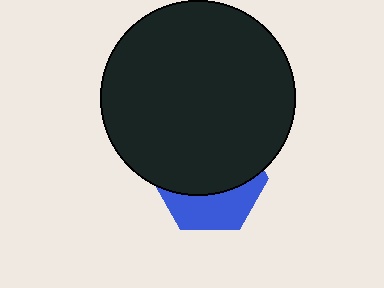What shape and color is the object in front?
The object in front is a black circle.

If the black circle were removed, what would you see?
You would see the complete blue hexagon.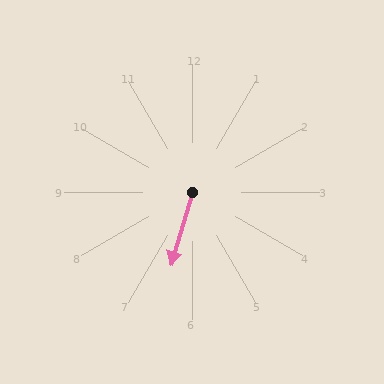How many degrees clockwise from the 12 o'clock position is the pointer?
Approximately 196 degrees.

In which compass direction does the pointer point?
South.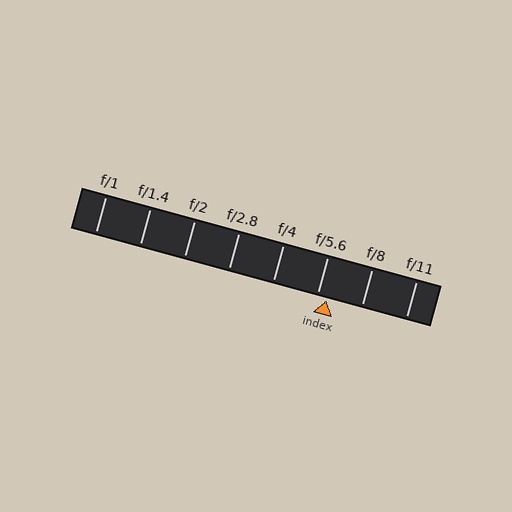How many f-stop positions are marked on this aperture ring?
There are 8 f-stop positions marked.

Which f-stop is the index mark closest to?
The index mark is closest to f/5.6.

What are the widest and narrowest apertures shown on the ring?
The widest aperture shown is f/1 and the narrowest is f/11.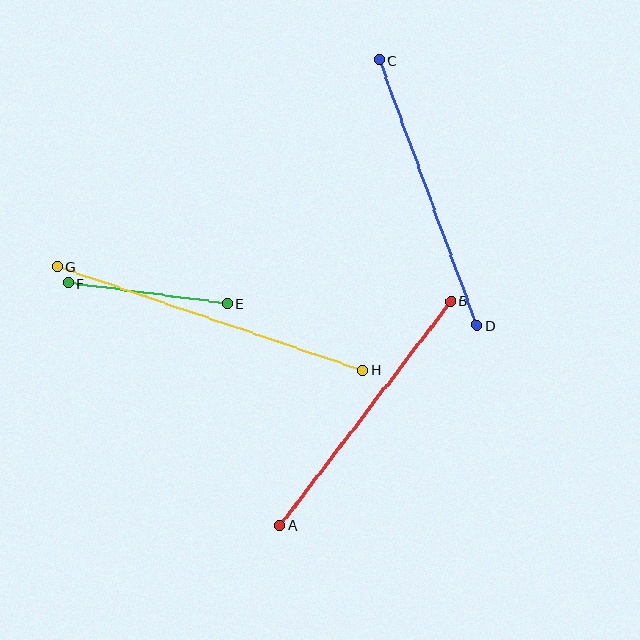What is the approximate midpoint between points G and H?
The midpoint is at approximately (210, 318) pixels.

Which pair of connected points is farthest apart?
Points G and H are farthest apart.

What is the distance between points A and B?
The distance is approximately 282 pixels.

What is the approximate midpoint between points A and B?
The midpoint is at approximately (365, 413) pixels.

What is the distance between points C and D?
The distance is approximately 283 pixels.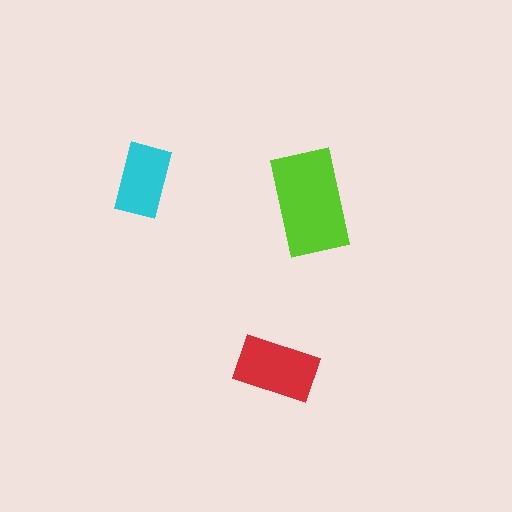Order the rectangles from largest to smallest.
the lime one, the red one, the cyan one.